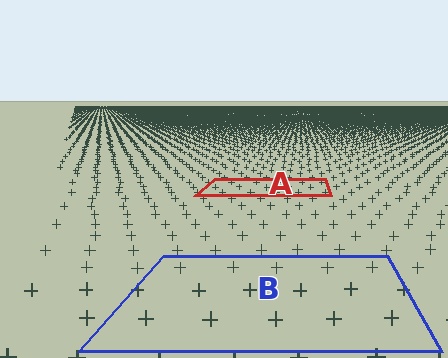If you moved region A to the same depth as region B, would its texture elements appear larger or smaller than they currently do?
They would appear larger. At a closer depth, the same texture elements are projected at a bigger on-screen size.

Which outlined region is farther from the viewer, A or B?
Region A is farther from the viewer — the texture elements inside it appear smaller and more densely packed.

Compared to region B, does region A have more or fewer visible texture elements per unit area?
Region A has more texture elements per unit area — they are packed more densely because it is farther away.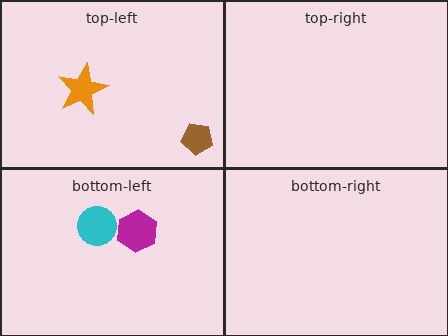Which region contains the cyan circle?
The bottom-left region.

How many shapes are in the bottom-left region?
2.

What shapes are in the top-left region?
The orange star, the brown pentagon.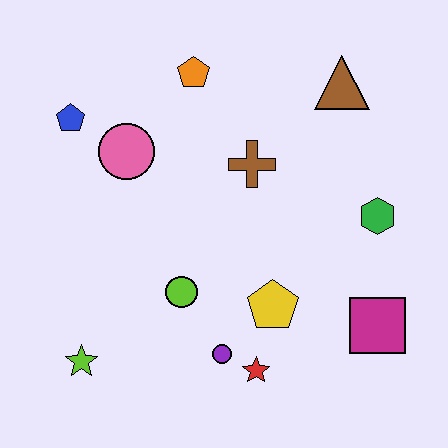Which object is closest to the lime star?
The lime circle is closest to the lime star.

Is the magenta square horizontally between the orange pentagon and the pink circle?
No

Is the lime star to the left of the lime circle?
Yes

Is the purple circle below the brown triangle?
Yes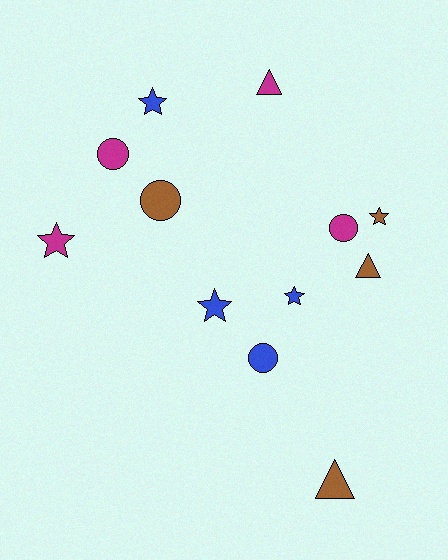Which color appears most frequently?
Blue, with 4 objects.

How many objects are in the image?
There are 12 objects.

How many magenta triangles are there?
There is 1 magenta triangle.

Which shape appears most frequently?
Star, with 5 objects.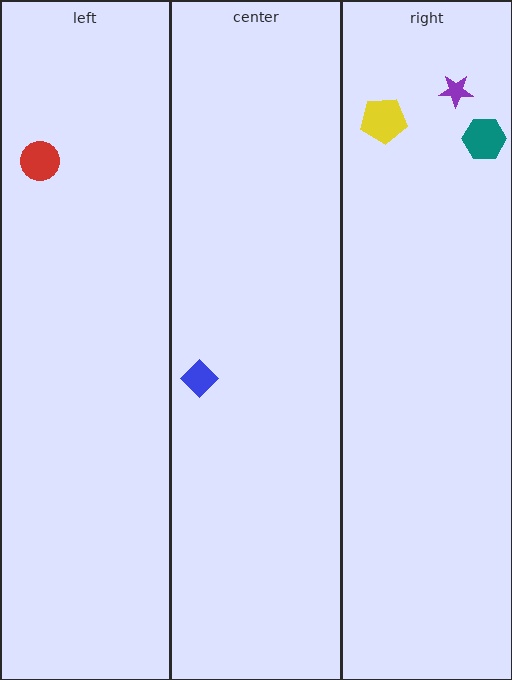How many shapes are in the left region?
1.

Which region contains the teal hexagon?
The right region.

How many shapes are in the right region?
3.